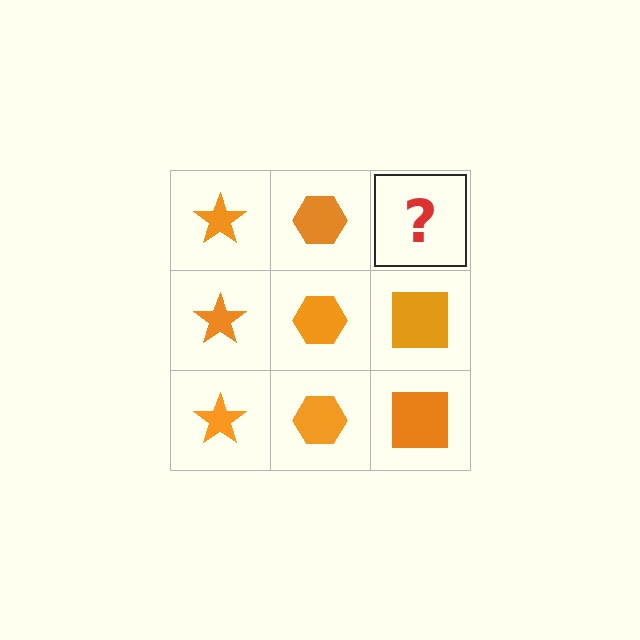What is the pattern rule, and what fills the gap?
The rule is that each column has a consistent shape. The gap should be filled with an orange square.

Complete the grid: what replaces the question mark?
The question mark should be replaced with an orange square.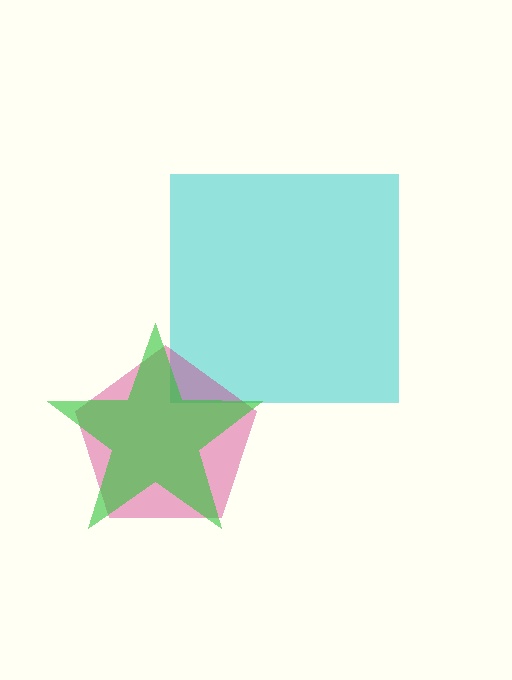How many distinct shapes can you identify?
There are 3 distinct shapes: a cyan square, a magenta pentagon, a green star.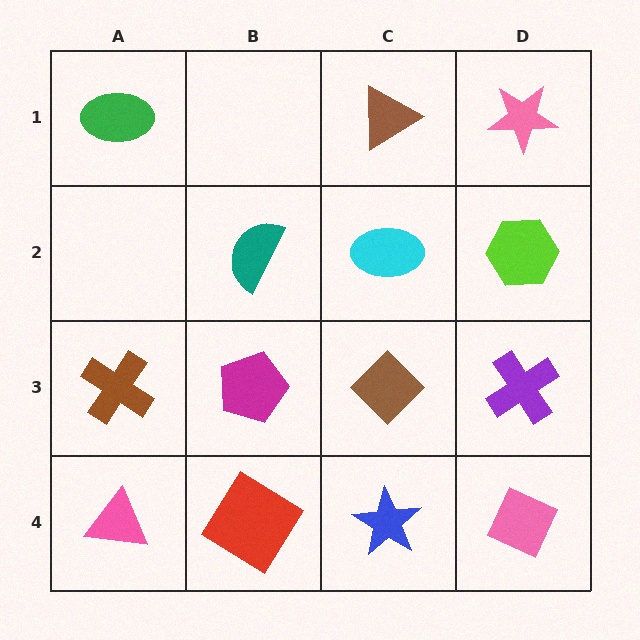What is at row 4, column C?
A blue star.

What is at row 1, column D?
A pink star.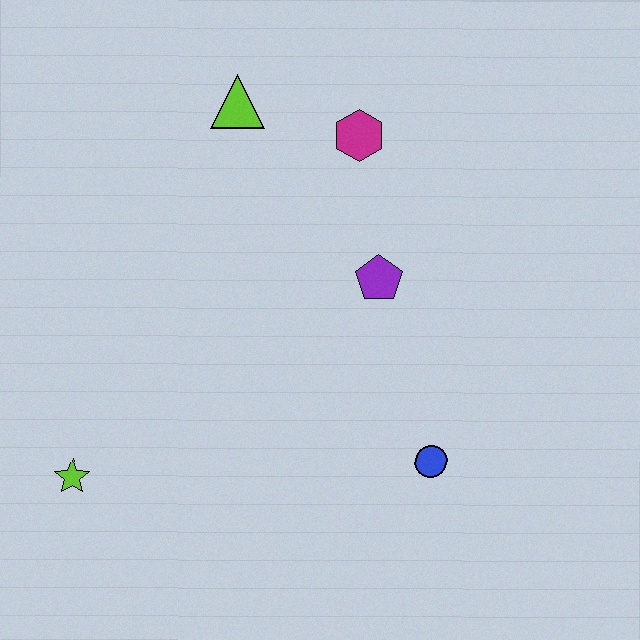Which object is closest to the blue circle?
The purple pentagon is closest to the blue circle.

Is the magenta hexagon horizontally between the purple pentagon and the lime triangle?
Yes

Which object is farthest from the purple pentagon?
The lime star is farthest from the purple pentagon.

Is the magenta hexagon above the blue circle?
Yes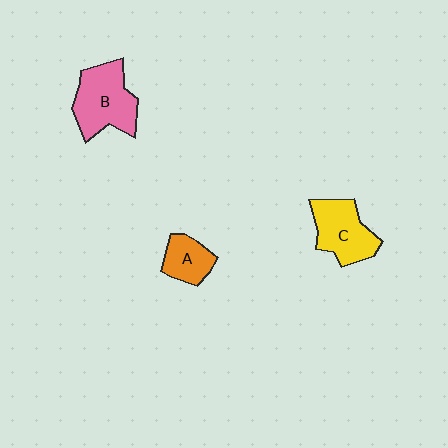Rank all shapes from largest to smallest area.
From largest to smallest: B (pink), C (yellow), A (orange).